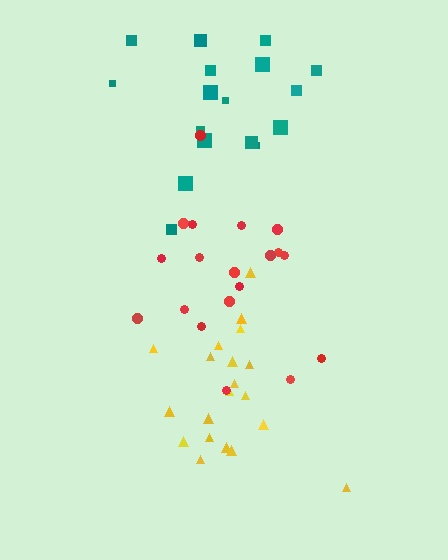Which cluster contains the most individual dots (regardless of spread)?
Yellow (20).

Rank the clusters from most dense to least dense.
yellow, teal, red.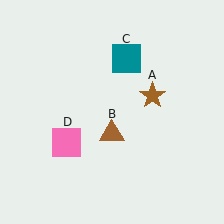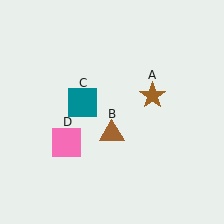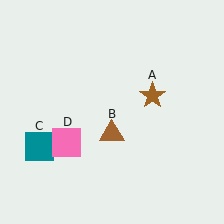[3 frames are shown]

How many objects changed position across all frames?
1 object changed position: teal square (object C).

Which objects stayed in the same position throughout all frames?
Brown star (object A) and brown triangle (object B) and pink square (object D) remained stationary.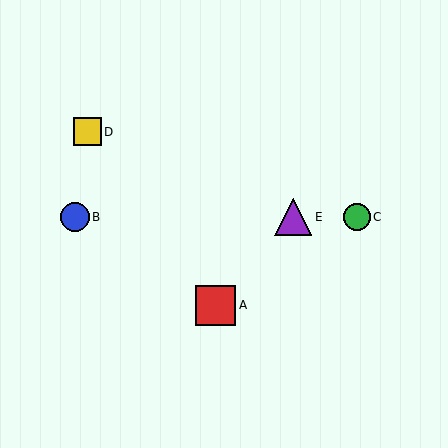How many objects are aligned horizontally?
3 objects (B, C, E) are aligned horizontally.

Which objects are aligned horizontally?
Objects B, C, E are aligned horizontally.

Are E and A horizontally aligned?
No, E is at y≈217 and A is at y≈305.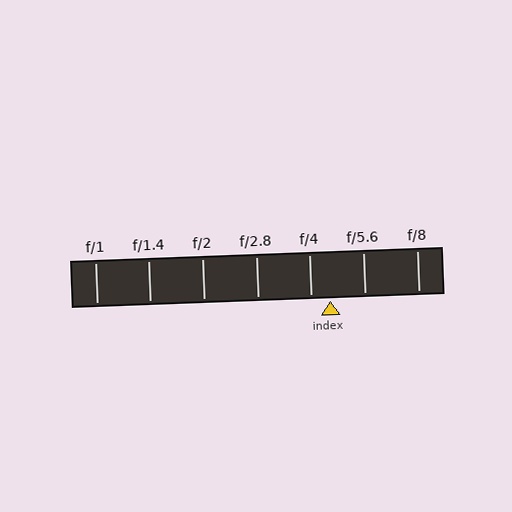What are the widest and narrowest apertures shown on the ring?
The widest aperture shown is f/1 and the narrowest is f/8.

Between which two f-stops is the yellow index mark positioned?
The index mark is between f/4 and f/5.6.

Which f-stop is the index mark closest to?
The index mark is closest to f/4.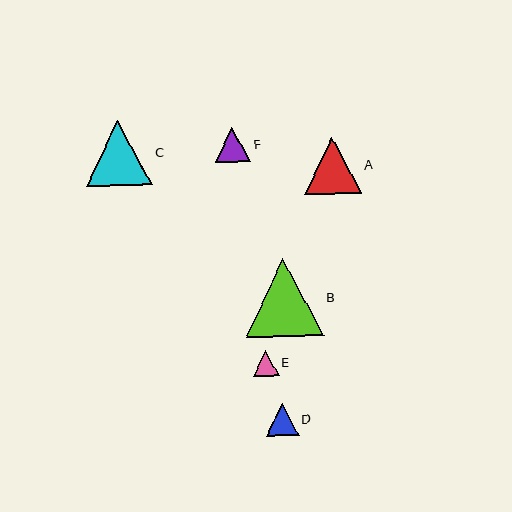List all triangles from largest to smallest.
From largest to smallest: B, C, A, F, D, E.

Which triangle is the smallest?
Triangle E is the smallest with a size of approximately 25 pixels.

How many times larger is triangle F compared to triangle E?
Triangle F is approximately 1.4 times the size of triangle E.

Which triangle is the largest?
Triangle B is the largest with a size of approximately 78 pixels.